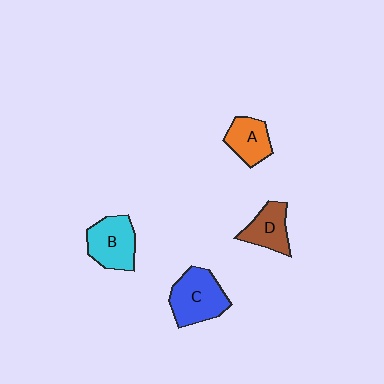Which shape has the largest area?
Shape C (blue).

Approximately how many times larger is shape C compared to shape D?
Approximately 1.5 times.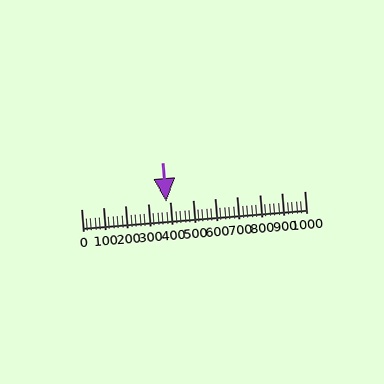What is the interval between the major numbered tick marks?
The major tick marks are spaced 100 units apart.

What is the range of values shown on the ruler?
The ruler shows values from 0 to 1000.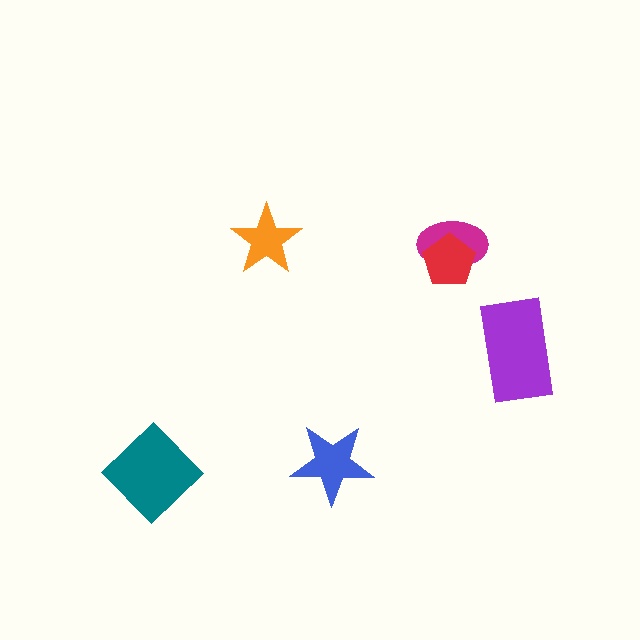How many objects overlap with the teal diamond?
0 objects overlap with the teal diamond.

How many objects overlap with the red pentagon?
1 object overlaps with the red pentagon.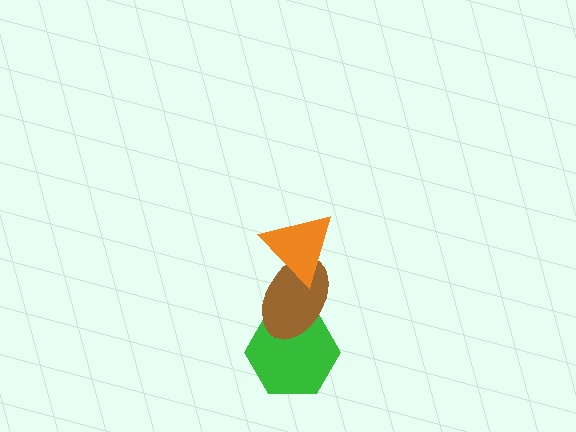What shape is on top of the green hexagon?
The brown ellipse is on top of the green hexagon.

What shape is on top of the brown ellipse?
The orange triangle is on top of the brown ellipse.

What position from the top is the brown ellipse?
The brown ellipse is 2nd from the top.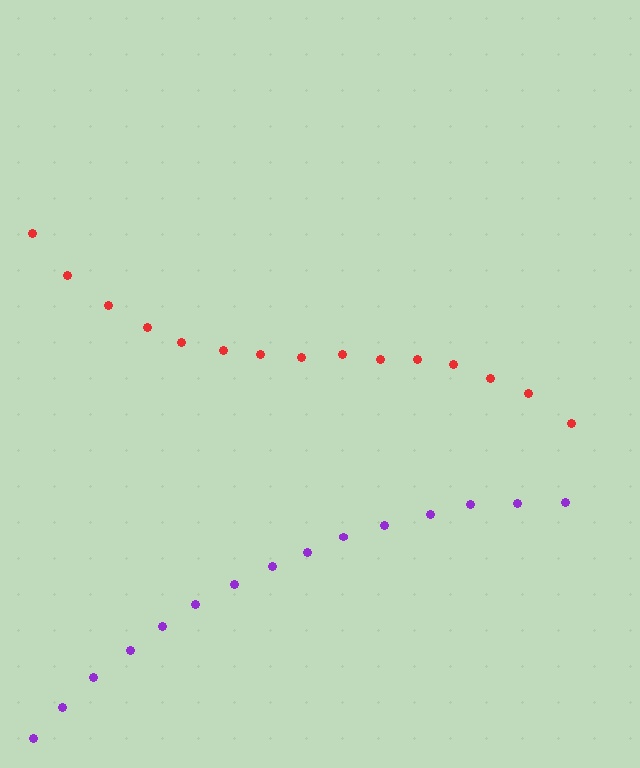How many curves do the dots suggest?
There are 2 distinct paths.